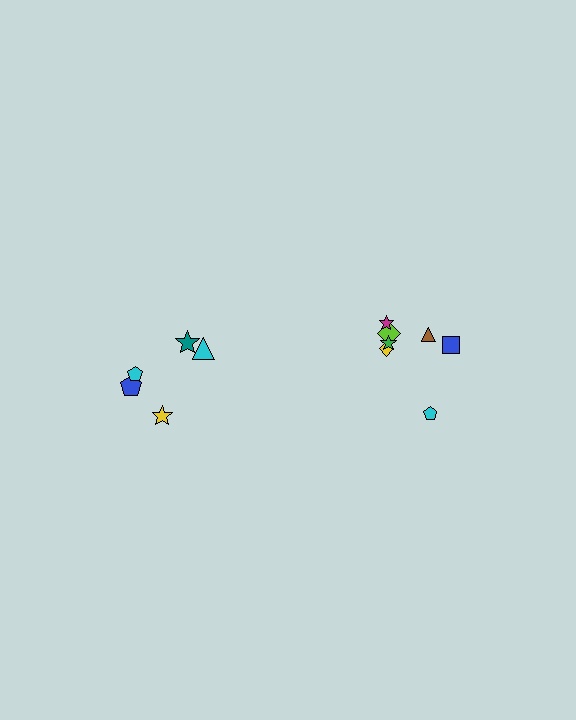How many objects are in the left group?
There are 5 objects.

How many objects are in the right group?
There are 7 objects.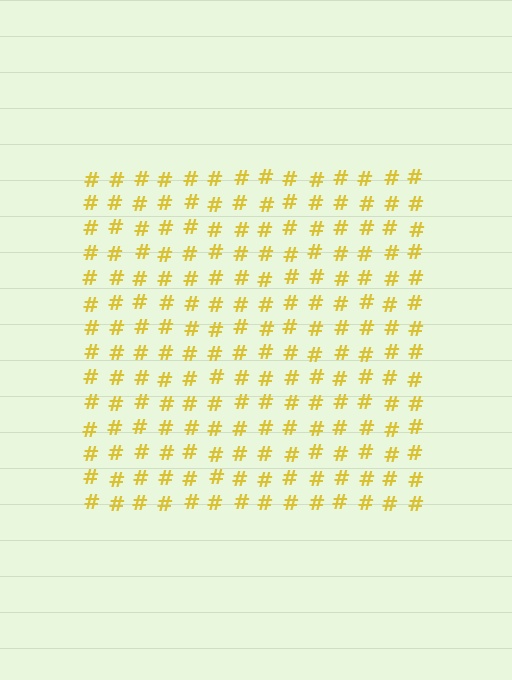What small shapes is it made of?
It is made of small hash symbols.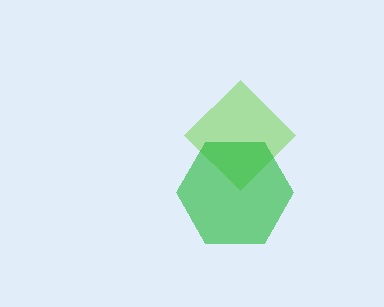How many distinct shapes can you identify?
There are 2 distinct shapes: a lime diamond, a green hexagon.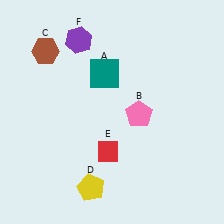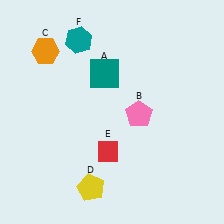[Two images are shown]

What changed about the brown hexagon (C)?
In Image 1, C is brown. In Image 2, it changed to orange.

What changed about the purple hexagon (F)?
In Image 1, F is purple. In Image 2, it changed to teal.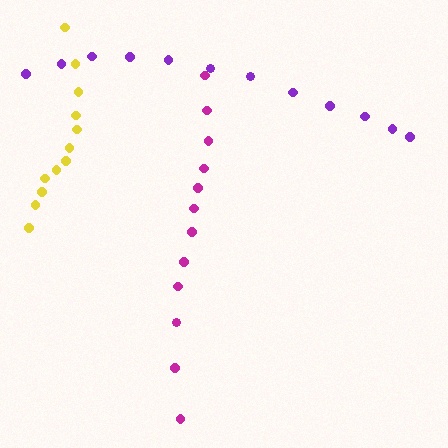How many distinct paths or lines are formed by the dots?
There are 3 distinct paths.